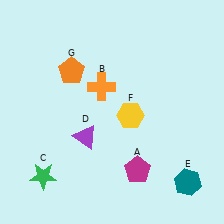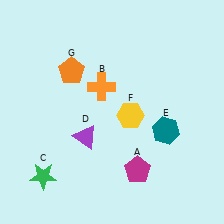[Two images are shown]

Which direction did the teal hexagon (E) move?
The teal hexagon (E) moved up.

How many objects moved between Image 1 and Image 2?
1 object moved between the two images.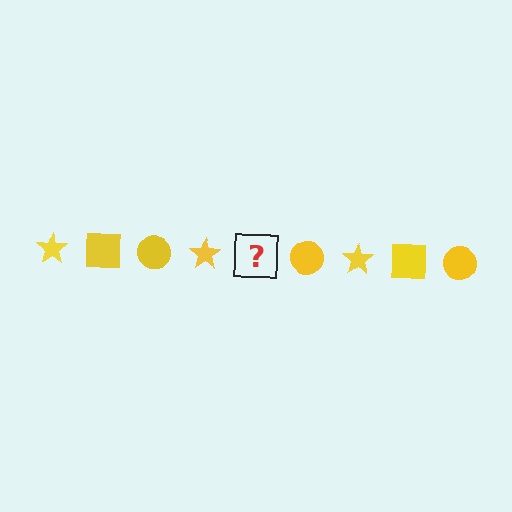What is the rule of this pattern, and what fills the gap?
The rule is that the pattern cycles through star, square, circle shapes in yellow. The gap should be filled with a yellow square.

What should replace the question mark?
The question mark should be replaced with a yellow square.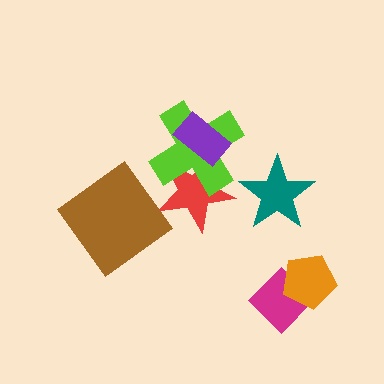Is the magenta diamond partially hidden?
Yes, it is partially covered by another shape.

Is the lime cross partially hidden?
Yes, it is partially covered by another shape.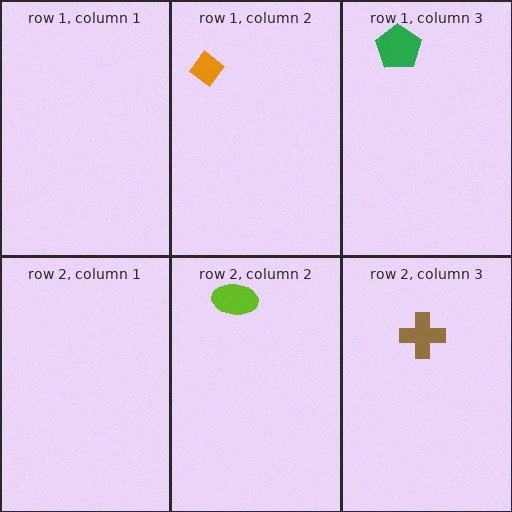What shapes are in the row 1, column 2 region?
The orange diamond.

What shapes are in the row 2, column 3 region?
The brown cross.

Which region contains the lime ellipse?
The row 2, column 2 region.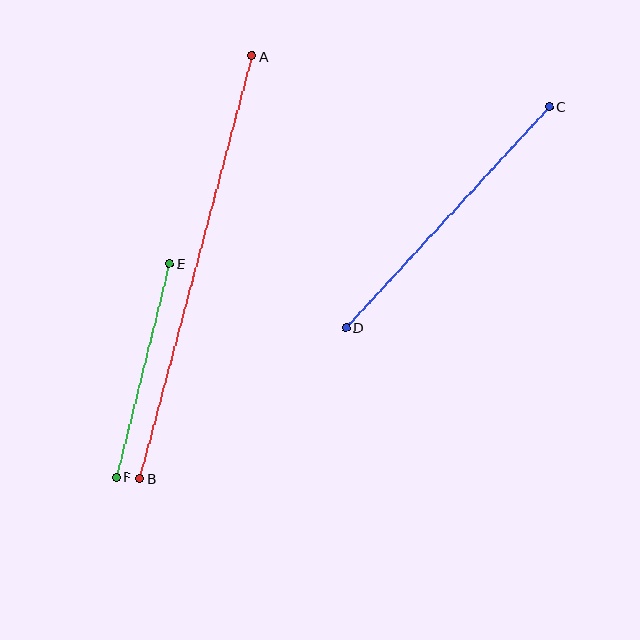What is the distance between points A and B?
The distance is approximately 437 pixels.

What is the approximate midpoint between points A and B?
The midpoint is at approximately (196, 267) pixels.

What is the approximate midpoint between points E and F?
The midpoint is at approximately (143, 370) pixels.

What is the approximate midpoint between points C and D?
The midpoint is at approximately (447, 217) pixels.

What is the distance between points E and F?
The distance is approximately 220 pixels.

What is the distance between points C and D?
The distance is approximately 300 pixels.